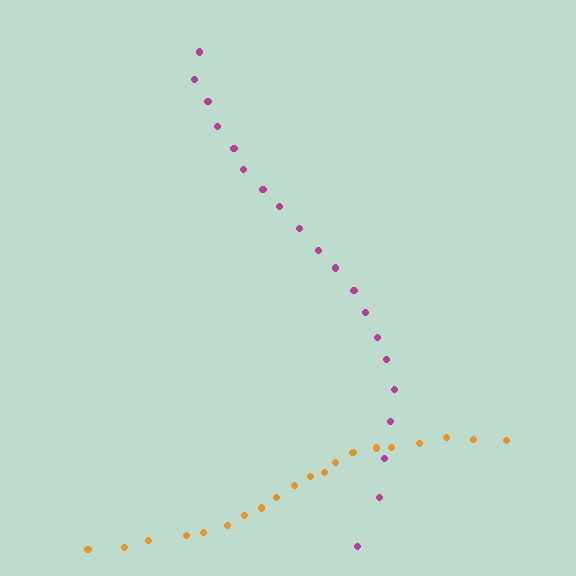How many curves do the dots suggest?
There are 2 distinct paths.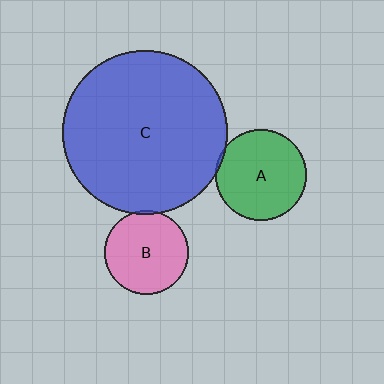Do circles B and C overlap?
Yes.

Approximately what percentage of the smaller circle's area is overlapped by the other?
Approximately 5%.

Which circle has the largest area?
Circle C (blue).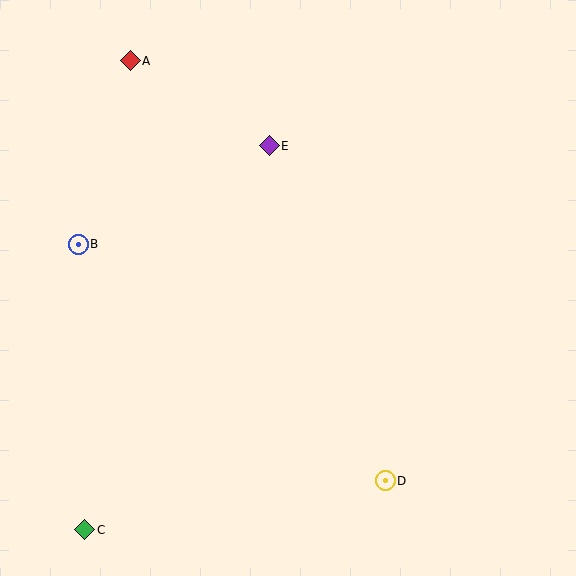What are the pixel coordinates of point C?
Point C is at (85, 530).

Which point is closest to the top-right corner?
Point E is closest to the top-right corner.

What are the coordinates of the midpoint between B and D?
The midpoint between B and D is at (232, 363).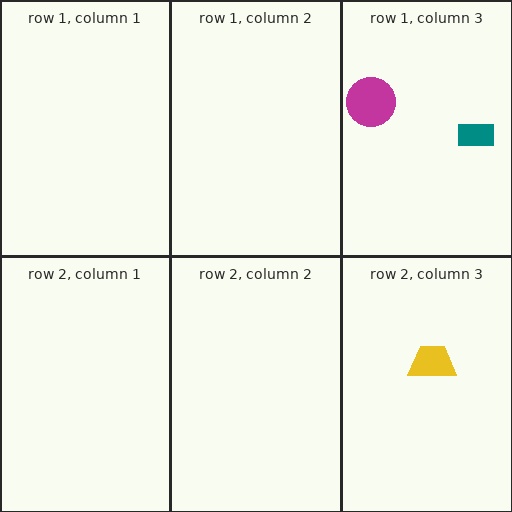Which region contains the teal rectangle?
The row 1, column 3 region.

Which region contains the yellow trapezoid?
The row 2, column 3 region.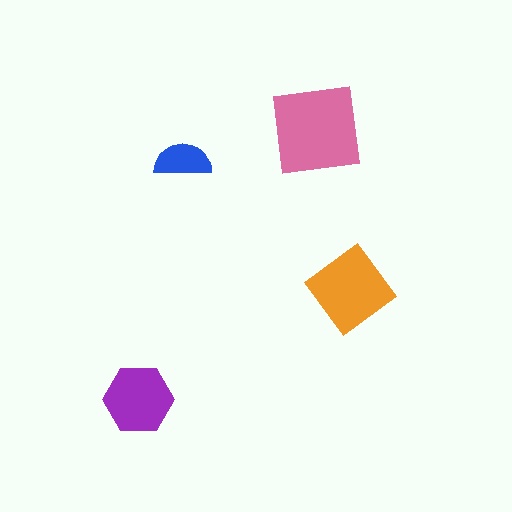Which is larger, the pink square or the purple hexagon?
The pink square.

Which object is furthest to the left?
The purple hexagon is leftmost.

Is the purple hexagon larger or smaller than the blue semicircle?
Larger.